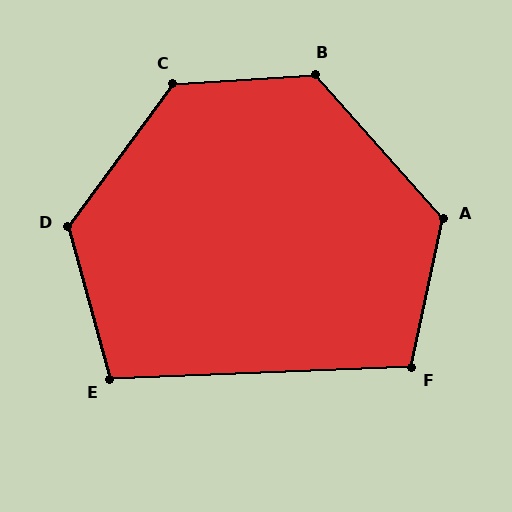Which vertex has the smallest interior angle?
E, at approximately 103 degrees.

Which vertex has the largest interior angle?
C, at approximately 130 degrees.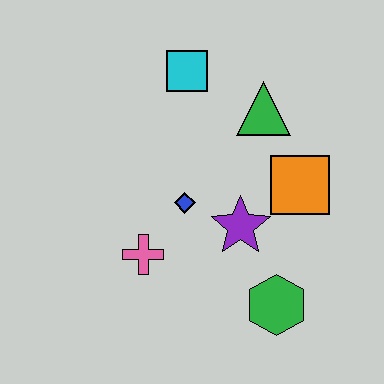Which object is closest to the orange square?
The purple star is closest to the orange square.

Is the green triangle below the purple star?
No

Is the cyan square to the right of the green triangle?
No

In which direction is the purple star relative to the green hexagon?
The purple star is above the green hexagon.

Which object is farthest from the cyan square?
The green hexagon is farthest from the cyan square.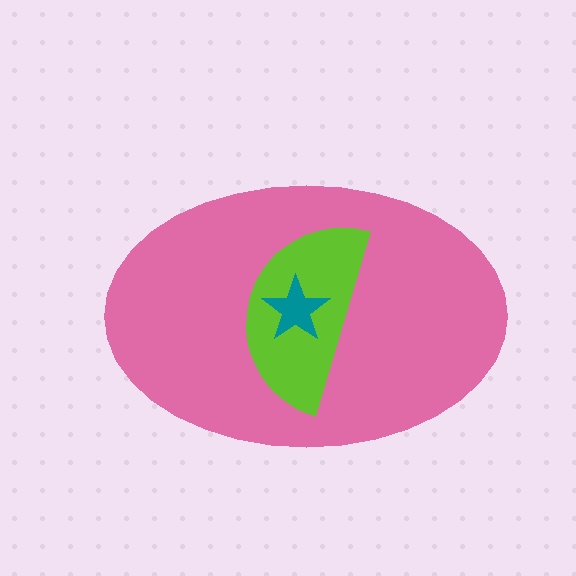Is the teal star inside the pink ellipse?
Yes.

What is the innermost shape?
The teal star.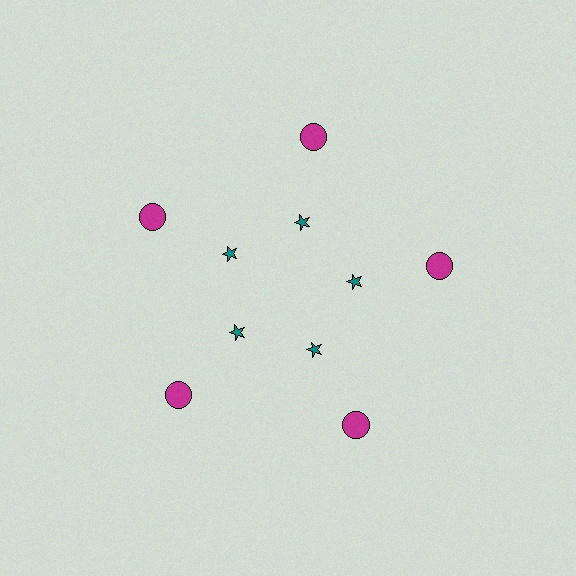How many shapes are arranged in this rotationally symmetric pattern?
There are 10 shapes, arranged in 5 groups of 2.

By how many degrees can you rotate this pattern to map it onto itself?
The pattern maps onto itself every 72 degrees of rotation.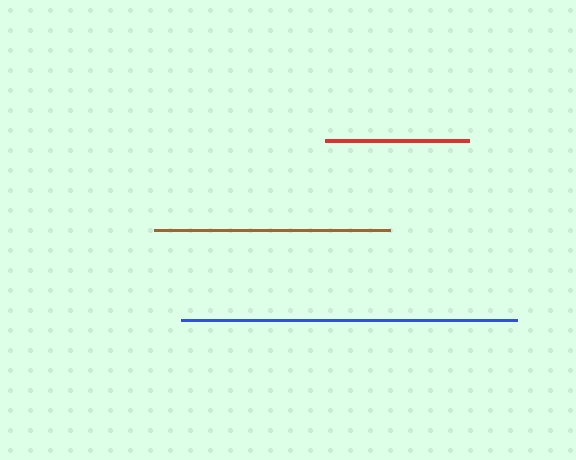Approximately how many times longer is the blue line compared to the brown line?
The blue line is approximately 1.4 times the length of the brown line.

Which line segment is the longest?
The blue line is the longest at approximately 336 pixels.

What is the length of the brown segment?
The brown segment is approximately 235 pixels long.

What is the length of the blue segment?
The blue segment is approximately 336 pixels long.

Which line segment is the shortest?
The red line is the shortest at approximately 144 pixels.